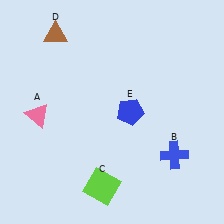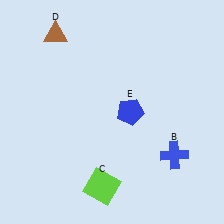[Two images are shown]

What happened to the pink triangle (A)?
The pink triangle (A) was removed in Image 2. It was in the bottom-left area of Image 1.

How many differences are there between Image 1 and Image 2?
There is 1 difference between the two images.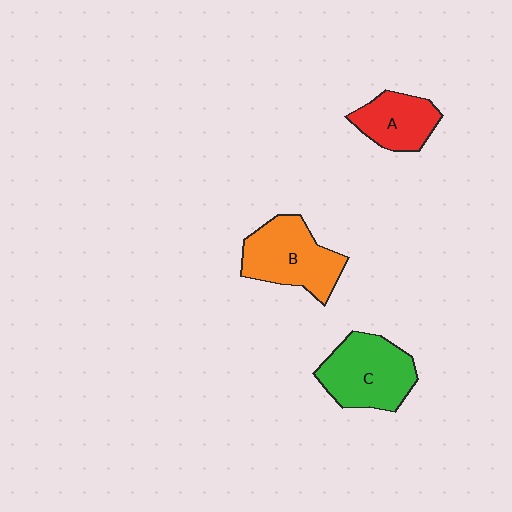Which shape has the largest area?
Shape C (green).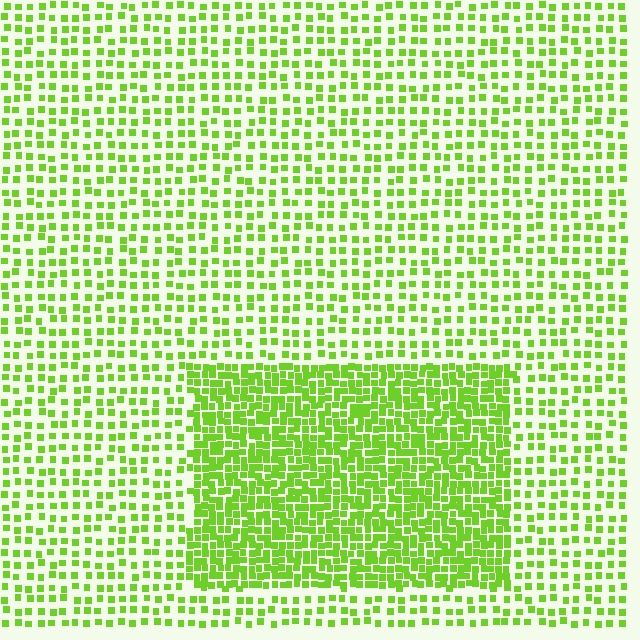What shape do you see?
I see a rectangle.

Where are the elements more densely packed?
The elements are more densely packed inside the rectangle boundary.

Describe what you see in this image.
The image contains small lime elements arranged at two different densities. A rectangle-shaped region is visible where the elements are more densely packed than the surrounding area.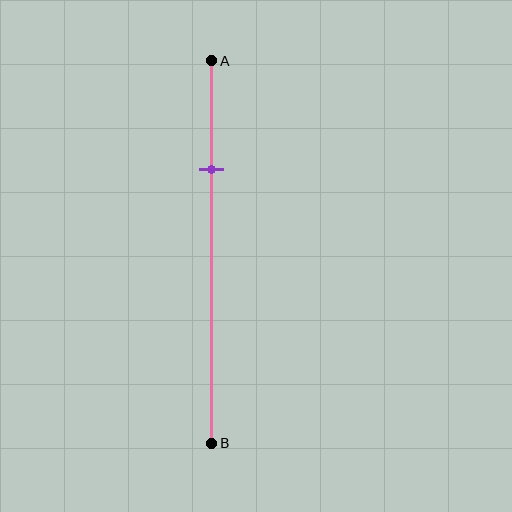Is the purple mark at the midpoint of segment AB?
No, the mark is at about 30% from A, not at the 50% midpoint.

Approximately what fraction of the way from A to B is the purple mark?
The purple mark is approximately 30% of the way from A to B.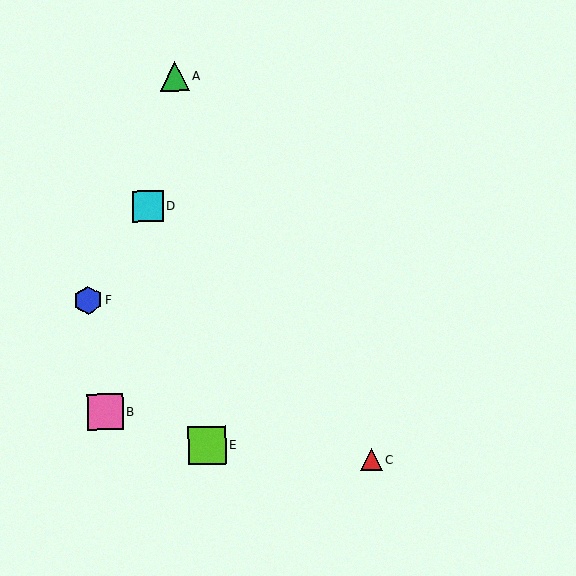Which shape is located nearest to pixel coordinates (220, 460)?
The lime square (labeled E) at (207, 446) is nearest to that location.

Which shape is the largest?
The lime square (labeled E) is the largest.